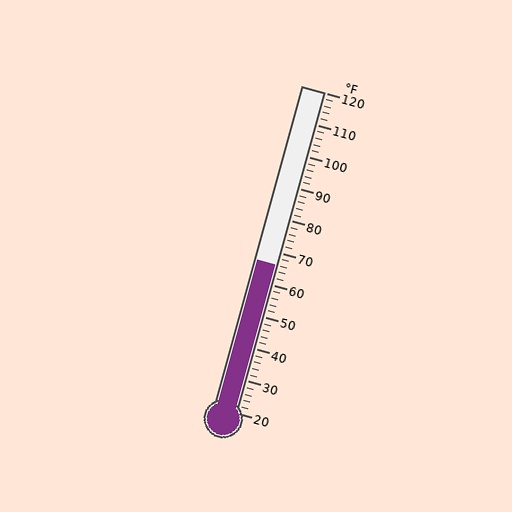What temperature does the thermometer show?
The thermometer shows approximately 66°F.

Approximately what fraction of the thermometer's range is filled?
The thermometer is filled to approximately 45% of its range.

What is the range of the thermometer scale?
The thermometer scale ranges from 20°F to 120°F.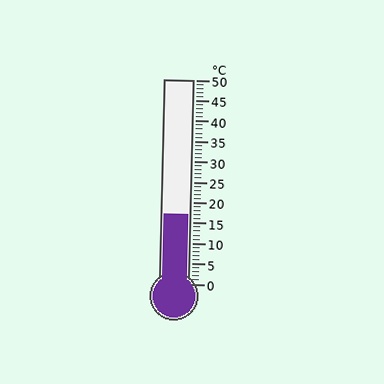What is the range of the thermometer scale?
The thermometer scale ranges from 0°C to 50°C.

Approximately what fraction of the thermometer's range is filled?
The thermometer is filled to approximately 35% of its range.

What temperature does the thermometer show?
The thermometer shows approximately 17°C.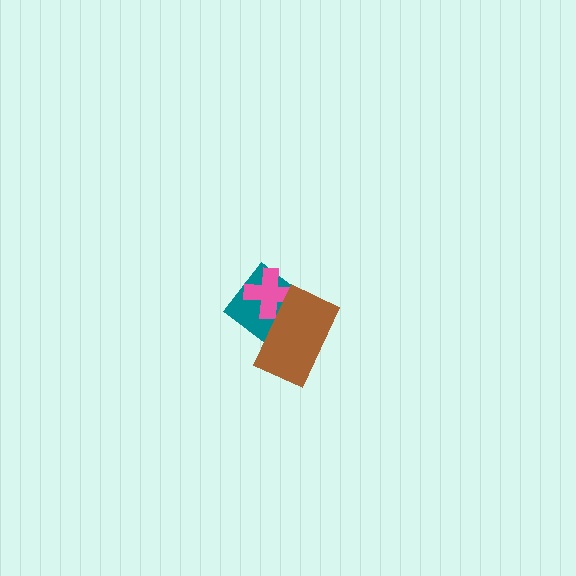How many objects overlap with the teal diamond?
2 objects overlap with the teal diamond.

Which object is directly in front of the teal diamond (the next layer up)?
The pink cross is directly in front of the teal diamond.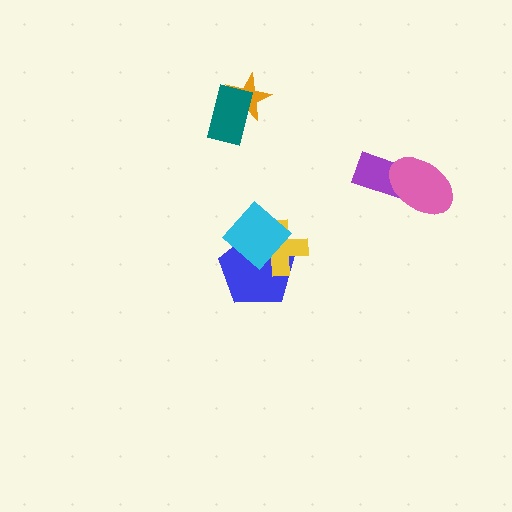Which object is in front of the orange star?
The teal rectangle is in front of the orange star.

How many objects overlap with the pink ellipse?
1 object overlaps with the pink ellipse.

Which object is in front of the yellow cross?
The cyan diamond is in front of the yellow cross.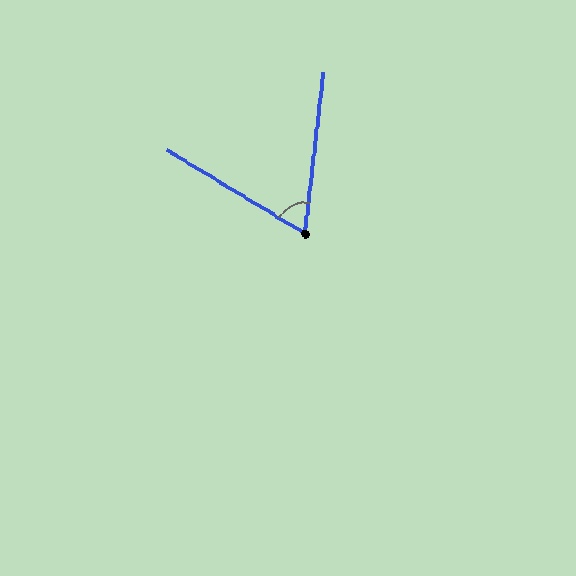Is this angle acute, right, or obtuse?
It is acute.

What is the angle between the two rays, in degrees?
Approximately 65 degrees.